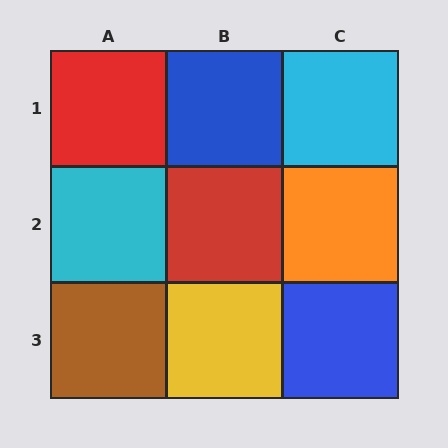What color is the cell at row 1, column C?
Cyan.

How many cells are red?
2 cells are red.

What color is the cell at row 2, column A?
Cyan.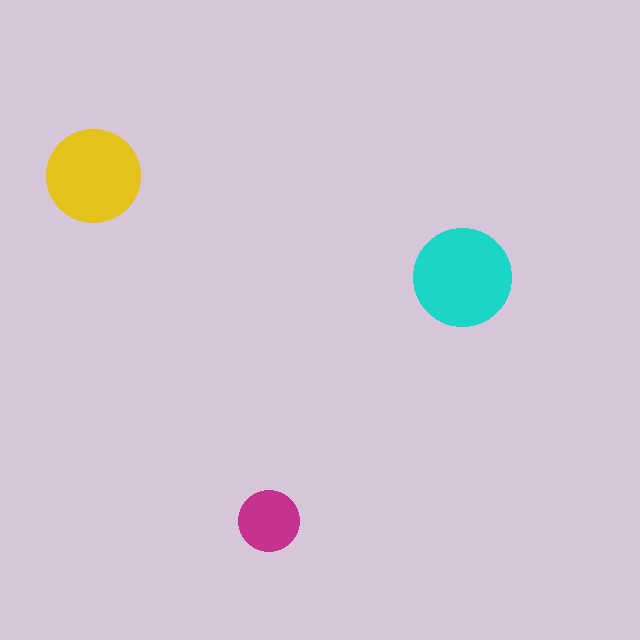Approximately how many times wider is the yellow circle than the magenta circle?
About 1.5 times wider.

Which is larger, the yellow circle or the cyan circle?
The cyan one.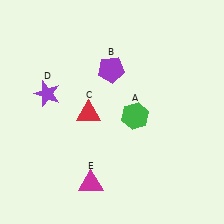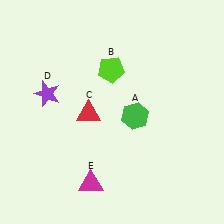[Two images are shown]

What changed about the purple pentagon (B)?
In Image 1, B is purple. In Image 2, it changed to lime.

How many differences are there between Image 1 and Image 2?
There is 1 difference between the two images.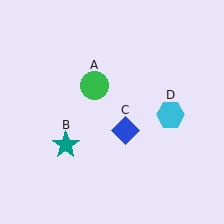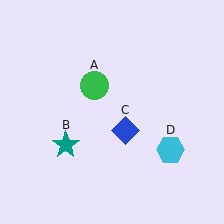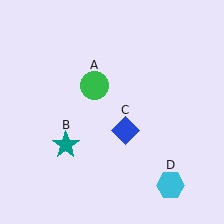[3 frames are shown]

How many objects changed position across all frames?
1 object changed position: cyan hexagon (object D).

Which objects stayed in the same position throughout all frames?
Green circle (object A) and teal star (object B) and blue diamond (object C) remained stationary.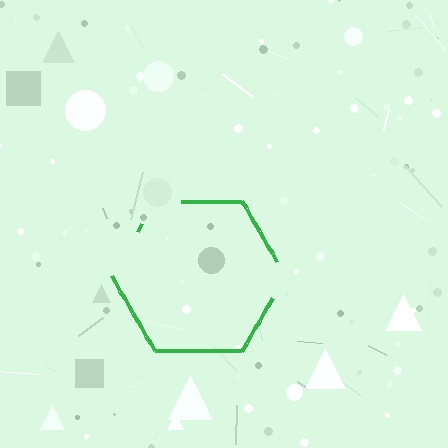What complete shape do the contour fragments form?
The contour fragments form a hexagon.